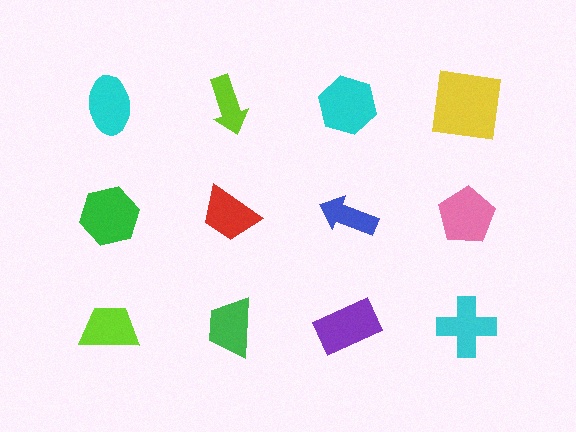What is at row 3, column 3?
A purple rectangle.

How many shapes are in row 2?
4 shapes.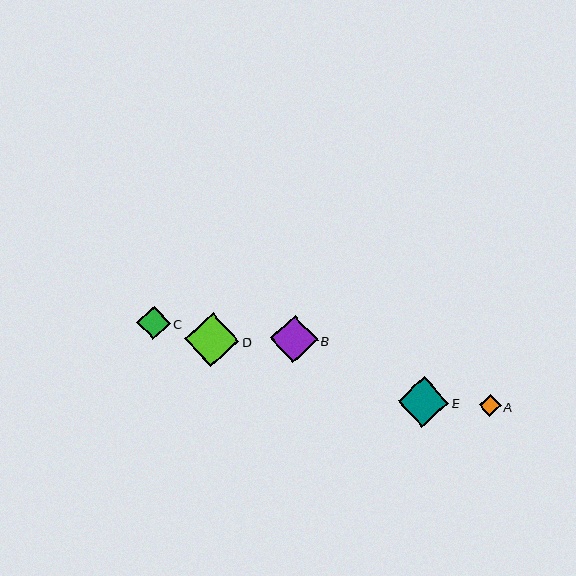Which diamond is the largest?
Diamond D is the largest with a size of approximately 54 pixels.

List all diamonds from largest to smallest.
From largest to smallest: D, E, B, C, A.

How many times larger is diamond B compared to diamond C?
Diamond B is approximately 1.4 times the size of diamond C.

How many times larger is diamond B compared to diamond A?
Diamond B is approximately 2.2 times the size of diamond A.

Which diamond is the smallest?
Diamond A is the smallest with a size of approximately 22 pixels.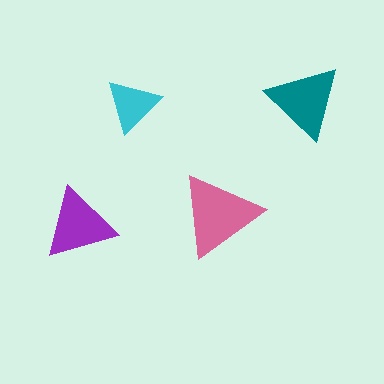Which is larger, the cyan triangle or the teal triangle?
The teal one.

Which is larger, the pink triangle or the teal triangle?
The pink one.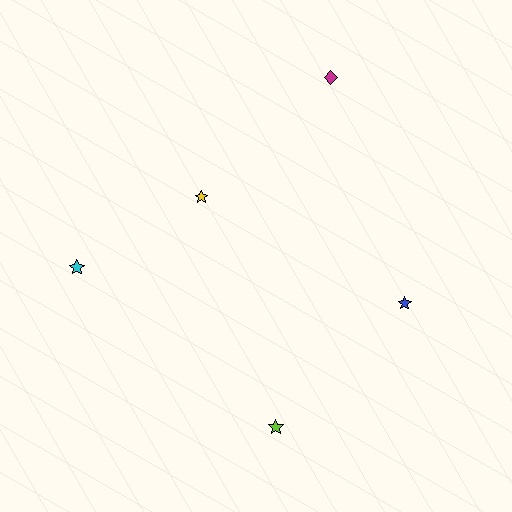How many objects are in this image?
There are 5 objects.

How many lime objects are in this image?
There is 1 lime object.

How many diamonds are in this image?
There is 1 diamond.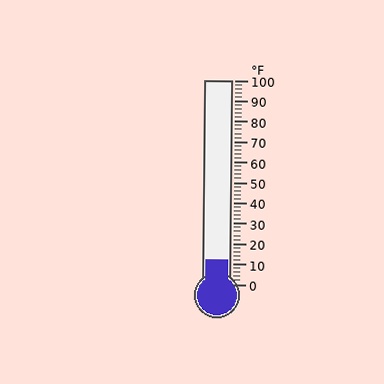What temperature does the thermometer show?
The thermometer shows approximately 12°F.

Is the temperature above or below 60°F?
The temperature is below 60°F.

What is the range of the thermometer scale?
The thermometer scale ranges from 0°F to 100°F.